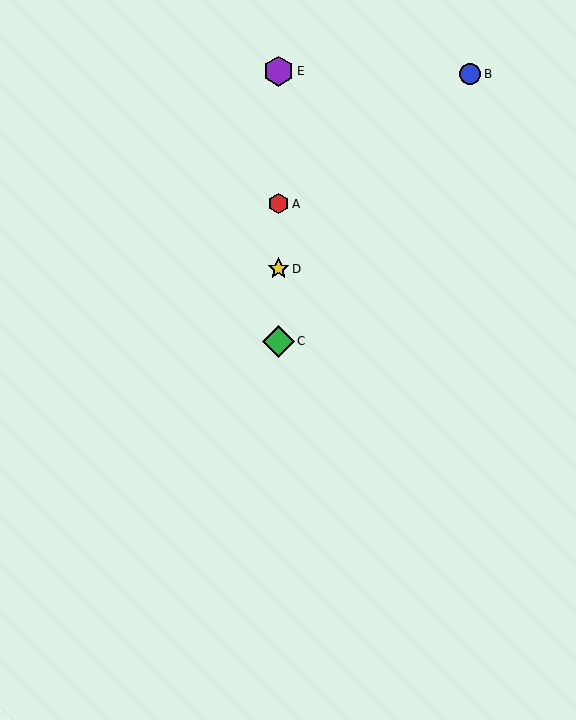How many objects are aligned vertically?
4 objects (A, C, D, E) are aligned vertically.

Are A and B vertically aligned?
No, A is at x≈278 and B is at x≈470.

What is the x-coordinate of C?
Object C is at x≈278.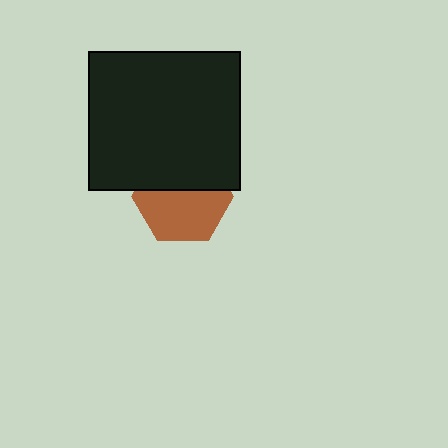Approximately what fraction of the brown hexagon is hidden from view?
Roughly 43% of the brown hexagon is hidden behind the black rectangle.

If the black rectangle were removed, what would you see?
You would see the complete brown hexagon.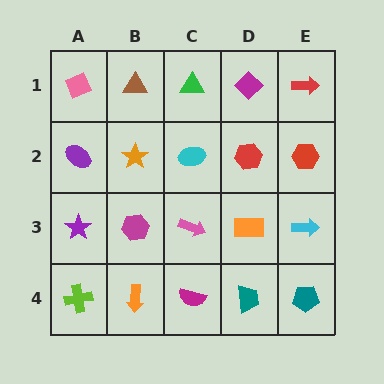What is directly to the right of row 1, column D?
A red arrow.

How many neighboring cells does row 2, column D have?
4.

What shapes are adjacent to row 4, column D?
An orange rectangle (row 3, column D), a magenta semicircle (row 4, column C), a teal pentagon (row 4, column E).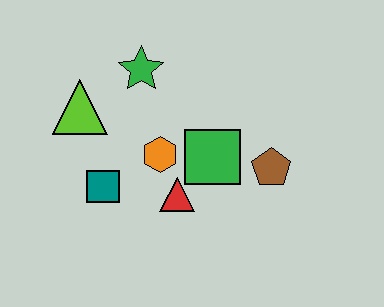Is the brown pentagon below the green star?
Yes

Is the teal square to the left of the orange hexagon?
Yes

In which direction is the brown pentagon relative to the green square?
The brown pentagon is to the right of the green square.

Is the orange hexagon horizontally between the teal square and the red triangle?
Yes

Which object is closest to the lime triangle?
The green star is closest to the lime triangle.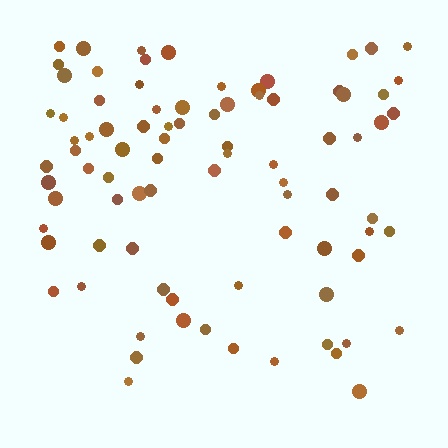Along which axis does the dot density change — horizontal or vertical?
Vertical.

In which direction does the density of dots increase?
From bottom to top, with the top side densest.